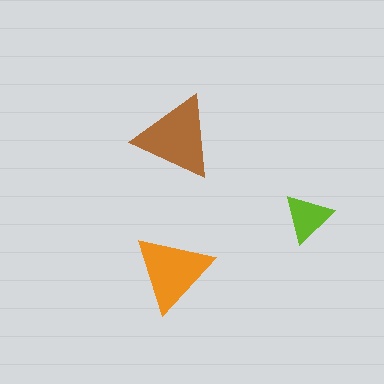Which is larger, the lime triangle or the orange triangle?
The orange one.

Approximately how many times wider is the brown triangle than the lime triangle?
About 1.5 times wider.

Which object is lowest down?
The orange triangle is bottommost.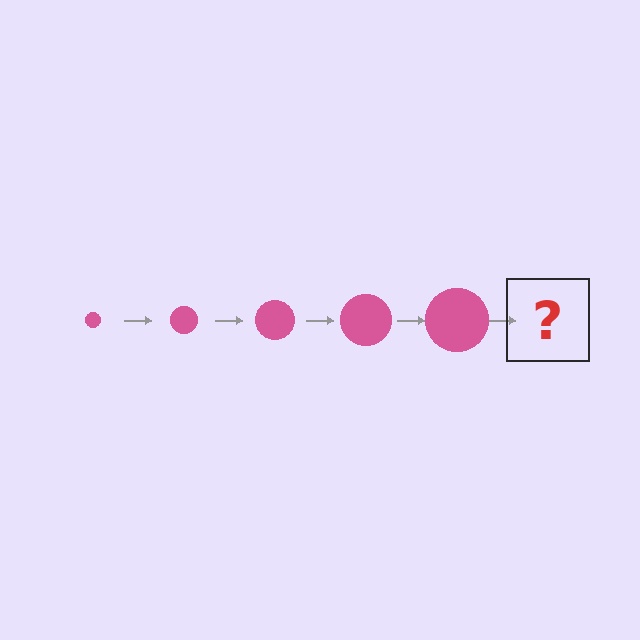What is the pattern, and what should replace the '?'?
The pattern is that the circle gets progressively larger each step. The '?' should be a pink circle, larger than the previous one.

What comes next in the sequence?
The next element should be a pink circle, larger than the previous one.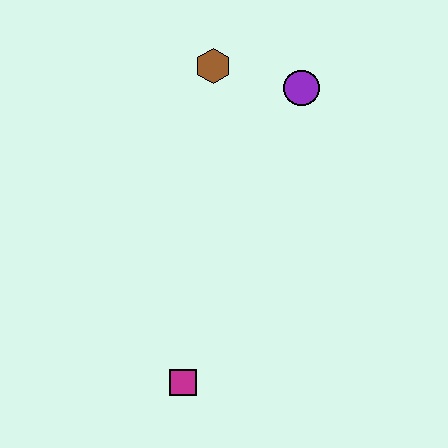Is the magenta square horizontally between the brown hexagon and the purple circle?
No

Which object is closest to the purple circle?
The brown hexagon is closest to the purple circle.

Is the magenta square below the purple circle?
Yes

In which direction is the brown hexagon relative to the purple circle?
The brown hexagon is to the left of the purple circle.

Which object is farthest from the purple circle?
The magenta square is farthest from the purple circle.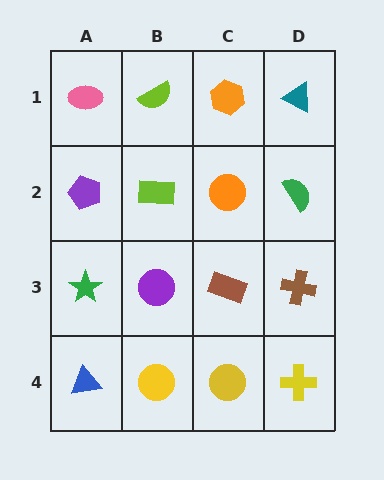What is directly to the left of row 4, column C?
A yellow circle.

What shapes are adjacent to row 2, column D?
A teal triangle (row 1, column D), a brown cross (row 3, column D), an orange circle (row 2, column C).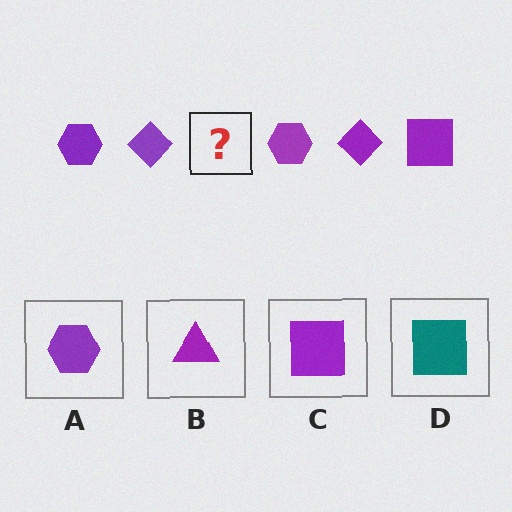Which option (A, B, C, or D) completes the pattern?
C.